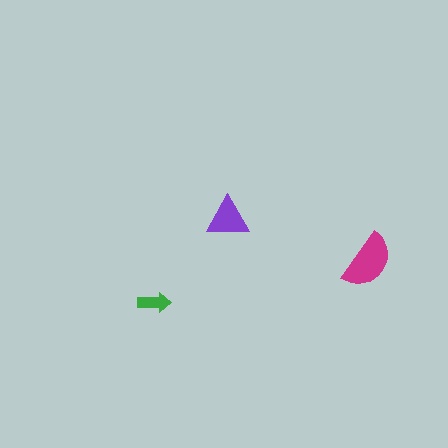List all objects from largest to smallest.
The magenta semicircle, the purple triangle, the green arrow.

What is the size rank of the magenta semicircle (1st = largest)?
1st.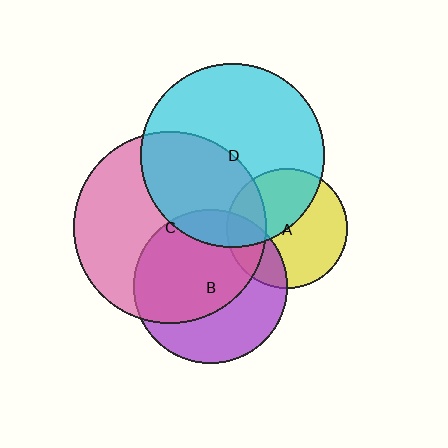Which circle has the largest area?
Circle C (pink).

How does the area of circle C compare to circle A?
Approximately 2.5 times.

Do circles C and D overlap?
Yes.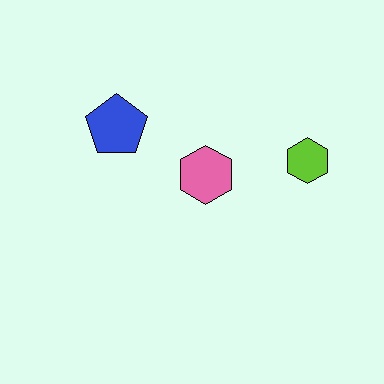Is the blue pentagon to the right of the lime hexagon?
No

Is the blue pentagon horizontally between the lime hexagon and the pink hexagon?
No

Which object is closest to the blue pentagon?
The pink hexagon is closest to the blue pentagon.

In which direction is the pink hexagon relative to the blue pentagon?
The pink hexagon is to the right of the blue pentagon.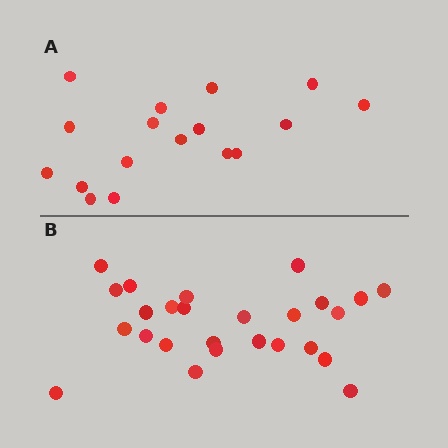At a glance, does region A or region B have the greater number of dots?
Region B (the bottom region) has more dots.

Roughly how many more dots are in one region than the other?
Region B has roughly 8 or so more dots than region A.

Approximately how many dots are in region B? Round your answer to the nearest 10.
About 30 dots. (The exact count is 26, which rounds to 30.)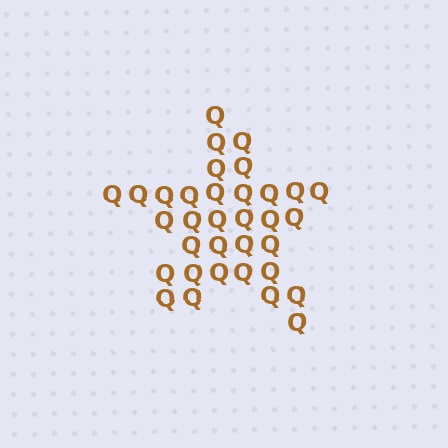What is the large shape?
The large shape is a star.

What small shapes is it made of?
It is made of small letter Q's.